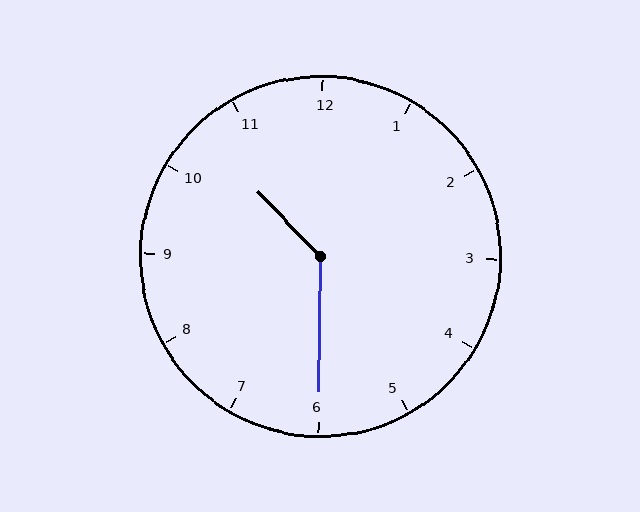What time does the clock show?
10:30.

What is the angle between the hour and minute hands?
Approximately 135 degrees.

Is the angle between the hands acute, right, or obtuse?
It is obtuse.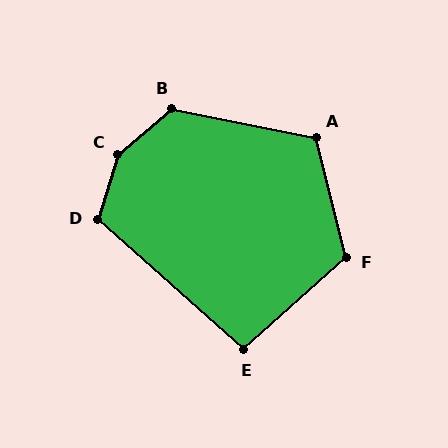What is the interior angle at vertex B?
Approximately 128 degrees (obtuse).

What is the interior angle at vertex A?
Approximately 115 degrees (obtuse).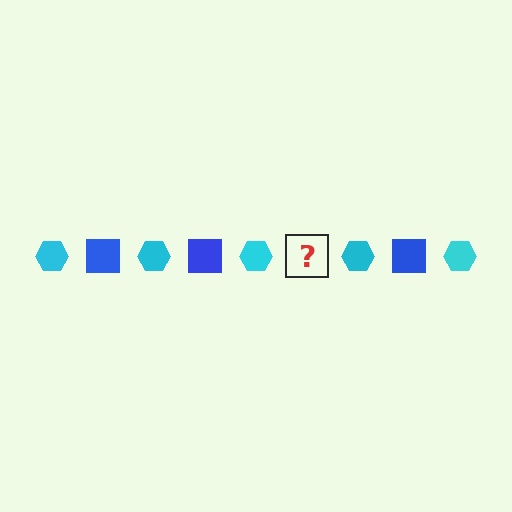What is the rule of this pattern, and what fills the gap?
The rule is that the pattern alternates between cyan hexagon and blue square. The gap should be filled with a blue square.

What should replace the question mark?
The question mark should be replaced with a blue square.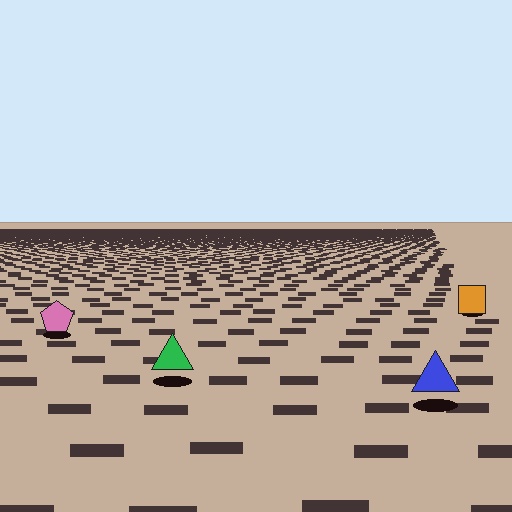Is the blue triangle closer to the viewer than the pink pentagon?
Yes. The blue triangle is closer — you can tell from the texture gradient: the ground texture is coarser near it.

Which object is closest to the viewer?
The blue triangle is closest. The texture marks near it are larger and more spread out.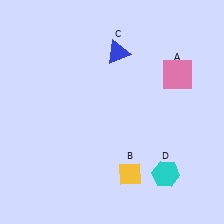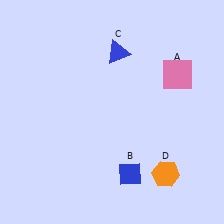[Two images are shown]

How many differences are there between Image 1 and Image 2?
There are 2 differences between the two images.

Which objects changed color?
B changed from yellow to blue. D changed from cyan to orange.